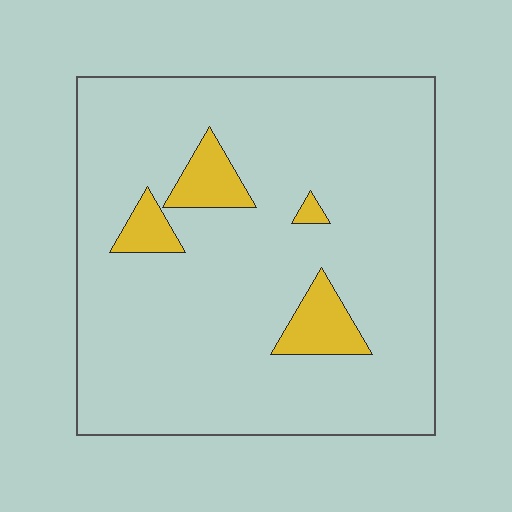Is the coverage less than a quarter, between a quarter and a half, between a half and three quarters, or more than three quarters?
Less than a quarter.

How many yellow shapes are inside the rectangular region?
4.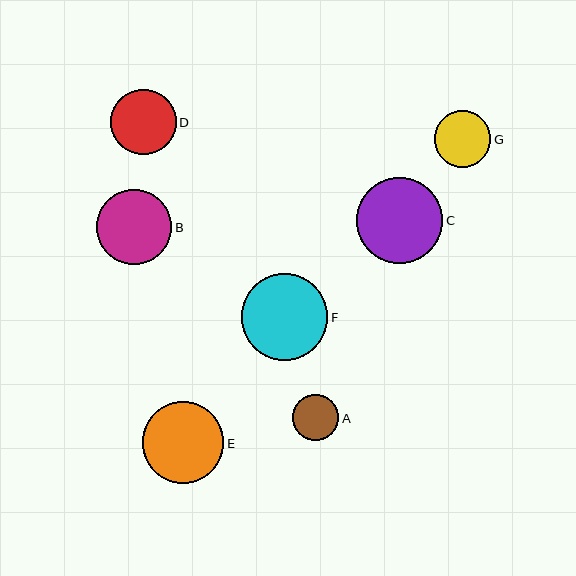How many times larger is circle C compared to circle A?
Circle C is approximately 1.9 times the size of circle A.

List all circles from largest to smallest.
From largest to smallest: F, C, E, B, D, G, A.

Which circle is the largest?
Circle F is the largest with a size of approximately 87 pixels.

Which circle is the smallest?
Circle A is the smallest with a size of approximately 46 pixels.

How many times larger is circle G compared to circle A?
Circle G is approximately 1.2 times the size of circle A.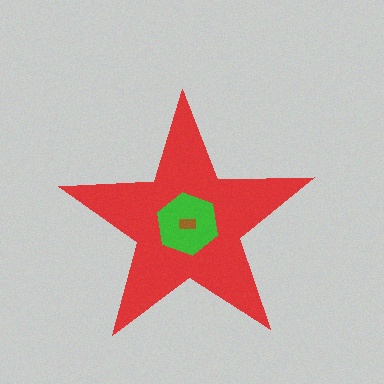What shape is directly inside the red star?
The green hexagon.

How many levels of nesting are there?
3.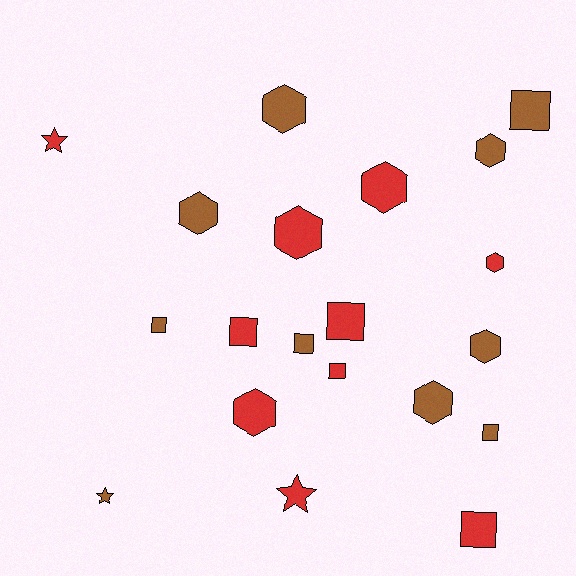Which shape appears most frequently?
Hexagon, with 9 objects.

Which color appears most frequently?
Red, with 10 objects.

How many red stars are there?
There are 2 red stars.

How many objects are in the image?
There are 20 objects.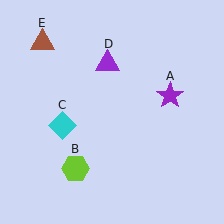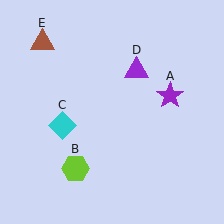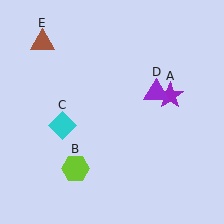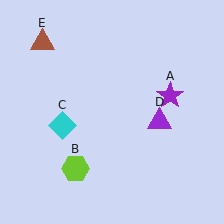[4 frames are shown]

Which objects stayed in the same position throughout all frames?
Purple star (object A) and lime hexagon (object B) and cyan diamond (object C) and brown triangle (object E) remained stationary.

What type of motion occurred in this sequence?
The purple triangle (object D) rotated clockwise around the center of the scene.